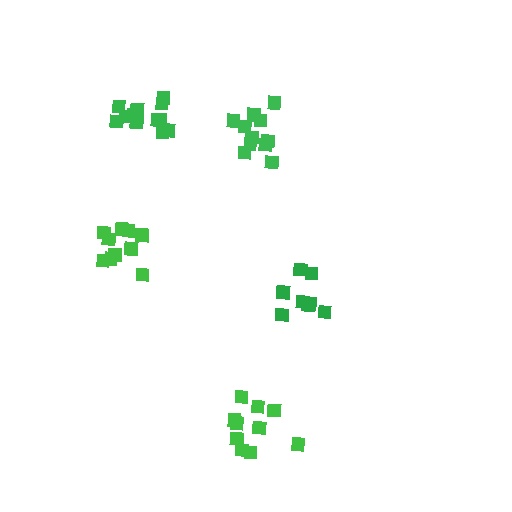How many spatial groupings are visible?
There are 5 spatial groupings.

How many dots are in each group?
Group 1: 8 dots, Group 2: 11 dots, Group 3: 12 dots, Group 4: 10 dots, Group 5: 10 dots (51 total).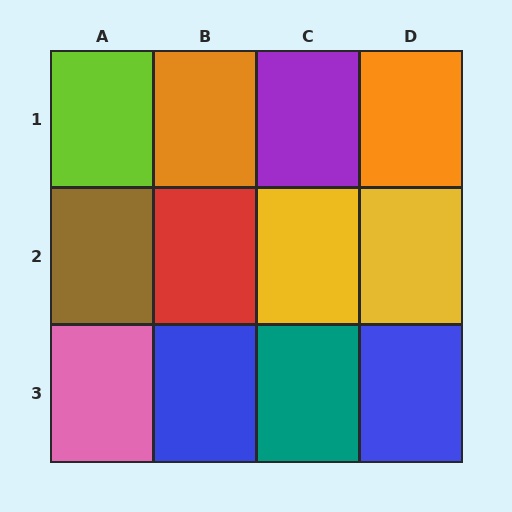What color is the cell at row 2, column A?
Brown.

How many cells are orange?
2 cells are orange.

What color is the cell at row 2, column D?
Yellow.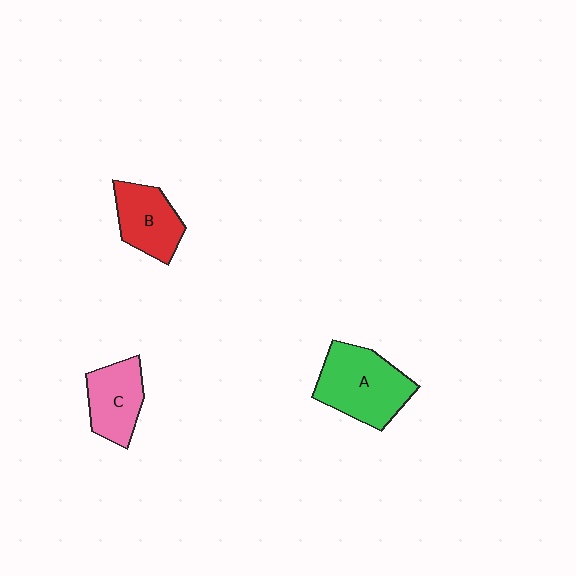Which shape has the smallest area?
Shape C (pink).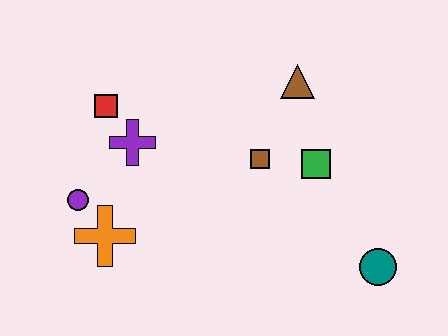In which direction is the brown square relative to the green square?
The brown square is to the left of the green square.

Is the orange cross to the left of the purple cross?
Yes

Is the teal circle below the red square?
Yes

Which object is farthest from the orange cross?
The teal circle is farthest from the orange cross.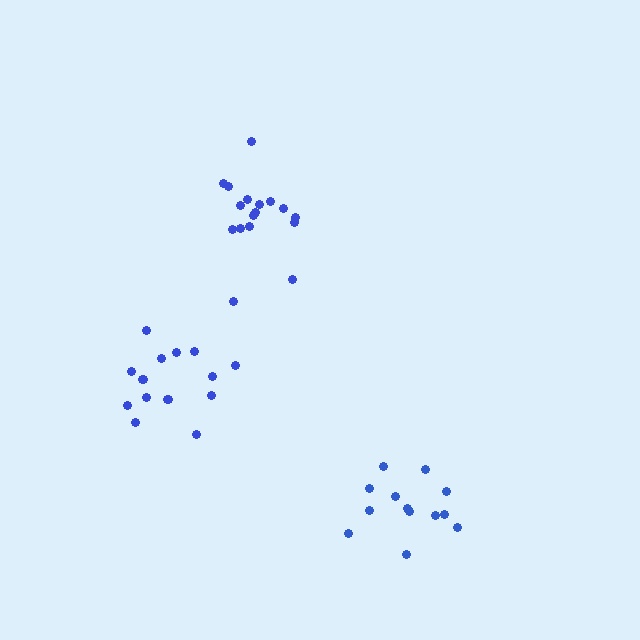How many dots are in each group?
Group 1: 16 dots, Group 2: 13 dots, Group 3: 17 dots (46 total).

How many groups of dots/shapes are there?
There are 3 groups.